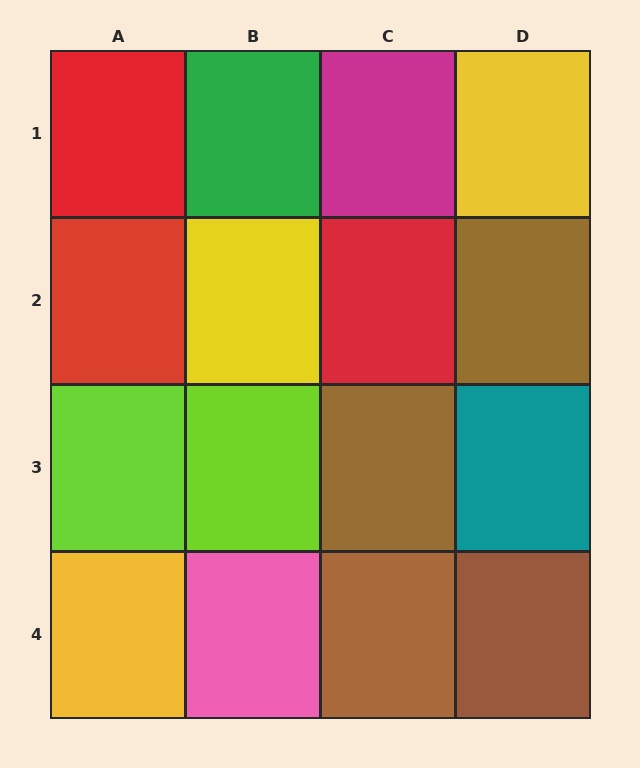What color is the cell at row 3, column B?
Lime.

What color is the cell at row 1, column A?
Red.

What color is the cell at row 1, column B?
Green.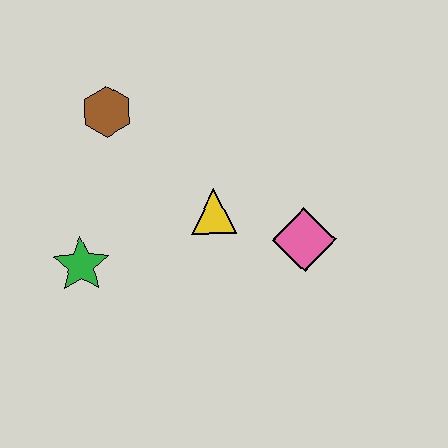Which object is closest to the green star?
The yellow triangle is closest to the green star.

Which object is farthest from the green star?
The pink diamond is farthest from the green star.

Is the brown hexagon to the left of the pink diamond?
Yes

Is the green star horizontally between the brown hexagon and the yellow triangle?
No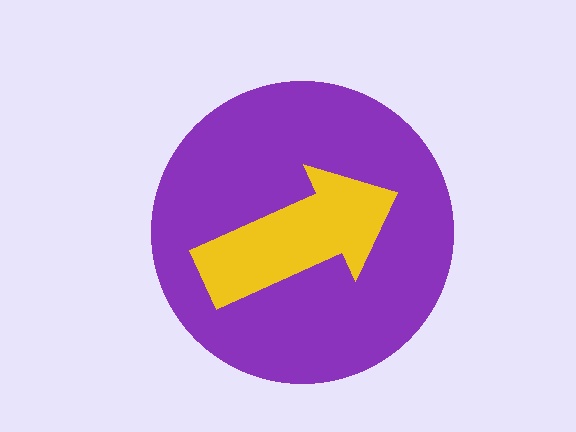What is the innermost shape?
The yellow arrow.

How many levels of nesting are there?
2.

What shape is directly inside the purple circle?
The yellow arrow.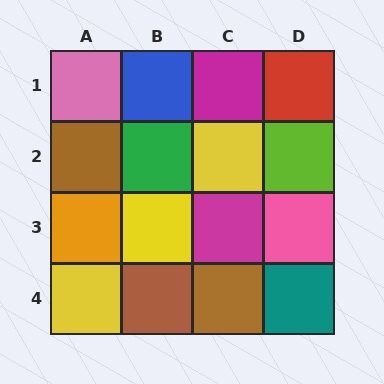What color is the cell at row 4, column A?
Yellow.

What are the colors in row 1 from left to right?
Pink, blue, magenta, red.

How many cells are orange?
1 cell is orange.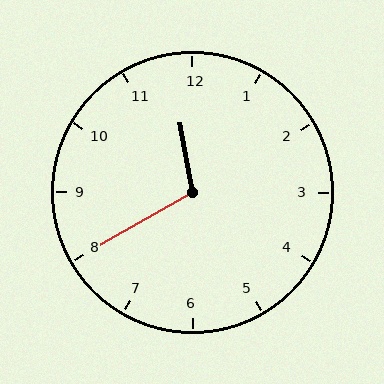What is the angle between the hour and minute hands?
Approximately 110 degrees.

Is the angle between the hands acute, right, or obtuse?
It is obtuse.